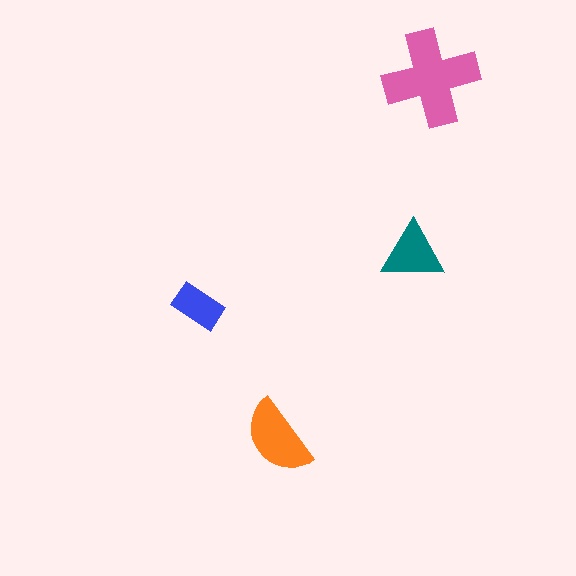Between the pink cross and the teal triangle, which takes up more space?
The pink cross.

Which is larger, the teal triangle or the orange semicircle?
The orange semicircle.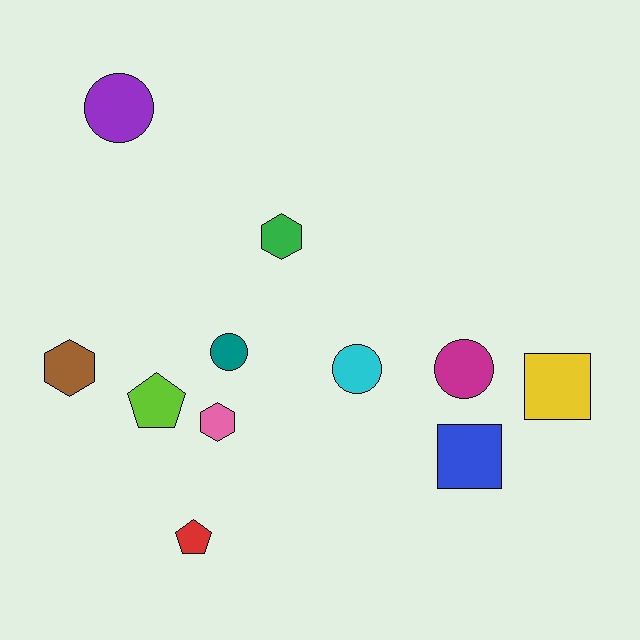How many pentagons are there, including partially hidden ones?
There are 2 pentagons.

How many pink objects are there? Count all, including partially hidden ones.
There is 1 pink object.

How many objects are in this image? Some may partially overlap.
There are 11 objects.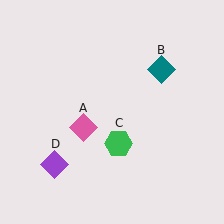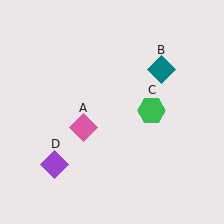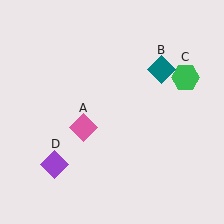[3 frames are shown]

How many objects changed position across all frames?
1 object changed position: green hexagon (object C).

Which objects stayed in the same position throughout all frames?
Pink diamond (object A) and teal diamond (object B) and purple diamond (object D) remained stationary.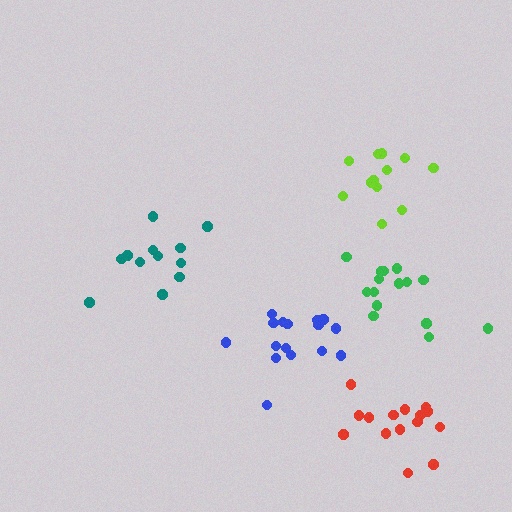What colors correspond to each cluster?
The clusters are colored: green, teal, lime, blue, red.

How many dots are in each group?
Group 1: 15 dots, Group 2: 12 dots, Group 3: 12 dots, Group 4: 16 dots, Group 5: 15 dots (70 total).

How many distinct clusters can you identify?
There are 5 distinct clusters.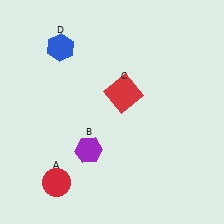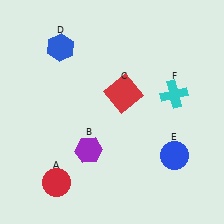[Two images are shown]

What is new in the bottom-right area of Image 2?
A blue circle (E) was added in the bottom-right area of Image 2.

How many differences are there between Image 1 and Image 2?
There are 2 differences between the two images.